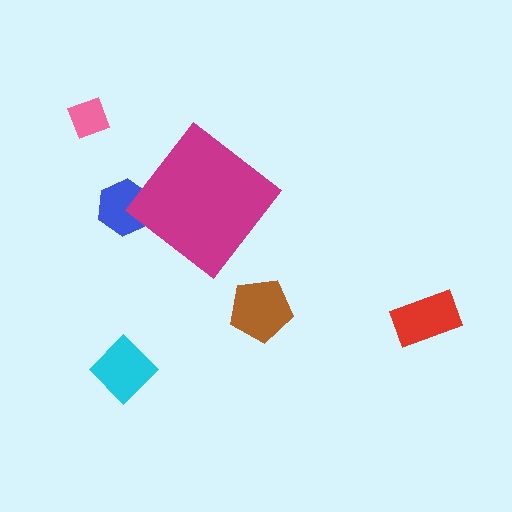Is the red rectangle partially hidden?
No, the red rectangle is fully visible.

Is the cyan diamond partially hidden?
No, the cyan diamond is fully visible.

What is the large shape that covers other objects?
A magenta diamond.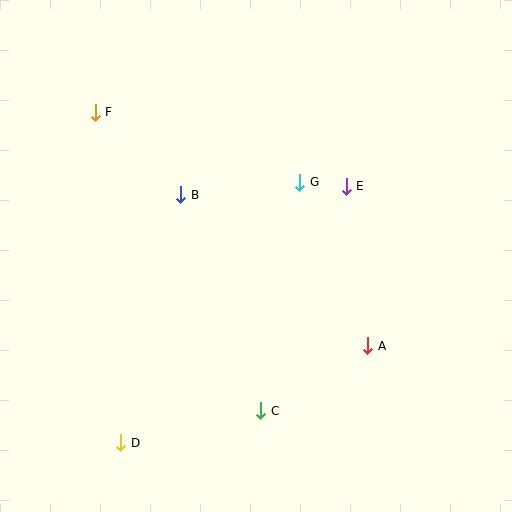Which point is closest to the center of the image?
Point G at (300, 182) is closest to the center.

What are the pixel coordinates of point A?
Point A is at (368, 346).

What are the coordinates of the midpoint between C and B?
The midpoint between C and B is at (221, 303).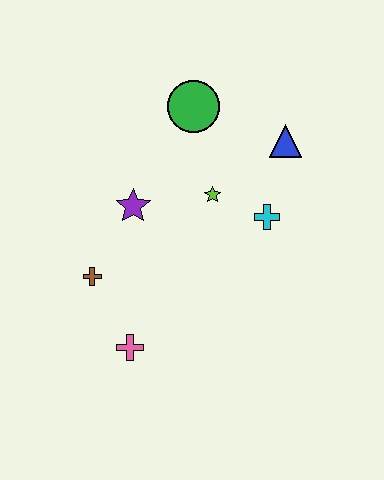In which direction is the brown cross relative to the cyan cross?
The brown cross is to the left of the cyan cross.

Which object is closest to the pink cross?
The brown cross is closest to the pink cross.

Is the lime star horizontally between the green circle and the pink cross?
No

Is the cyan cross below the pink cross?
No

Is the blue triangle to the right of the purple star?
Yes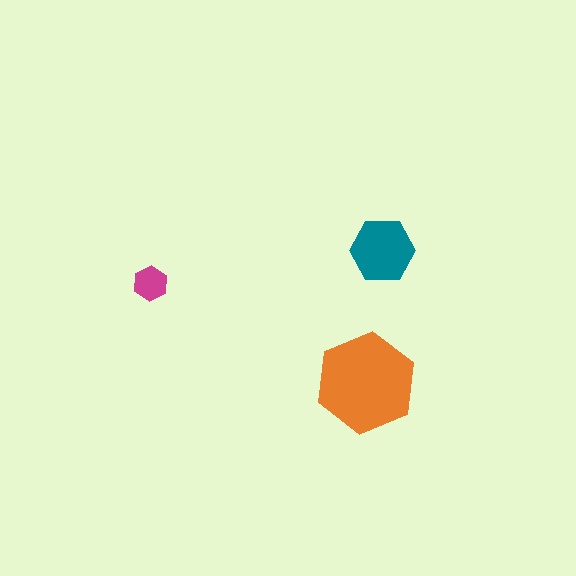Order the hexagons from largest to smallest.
the orange one, the teal one, the magenta one.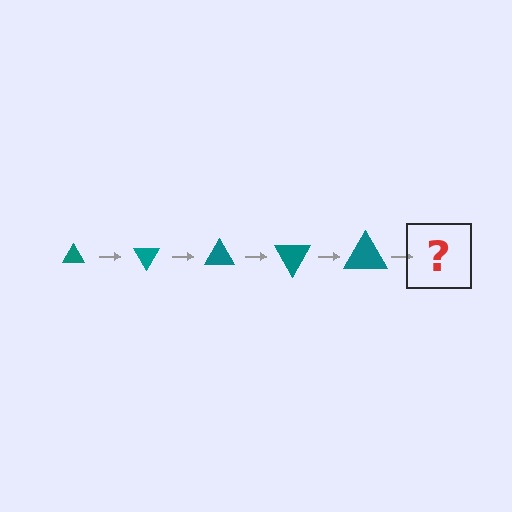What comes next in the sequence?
The next element should be a triangle, larger than the previous one and rotated 300 degrees from the start.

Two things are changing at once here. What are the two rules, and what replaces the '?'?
The two rules are that the triangle grows larger each step and it rotates 60 degrees each step. The '?' should be a triangle, larger than the previous one and rotated 300 degrees from the start.